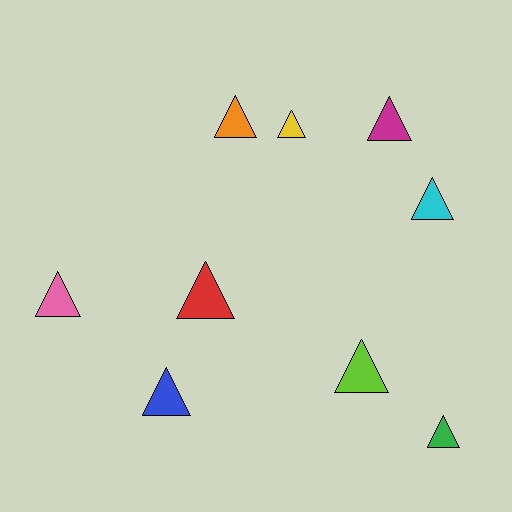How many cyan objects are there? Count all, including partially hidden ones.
There is 1 cyan object.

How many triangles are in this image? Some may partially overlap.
There are 9 triangles.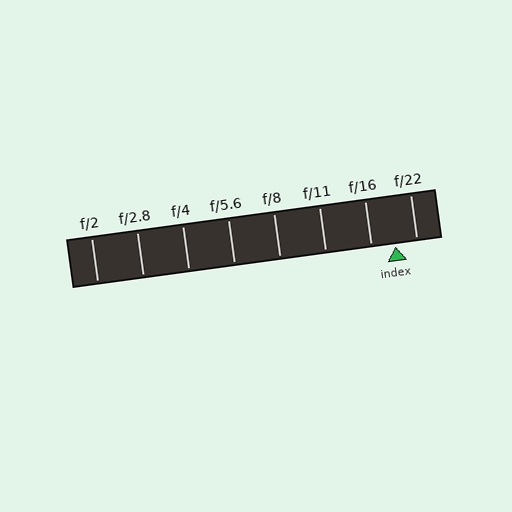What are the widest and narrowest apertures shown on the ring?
The widest aperture shown is f/2 and the narrowest is f/22.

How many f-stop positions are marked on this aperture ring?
There are 8 f-stop positions marked.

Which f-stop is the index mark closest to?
The index mark is closest to f/22.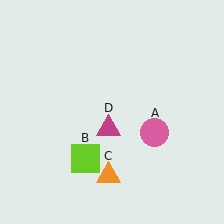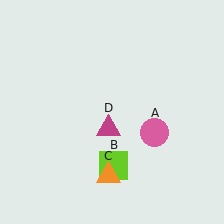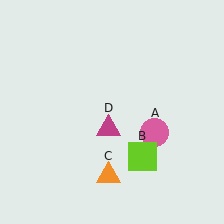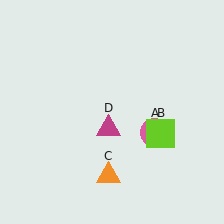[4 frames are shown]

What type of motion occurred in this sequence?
The lime square (object B) rotated counterclockwise around the center of the scene.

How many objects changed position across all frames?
1 object changed position: lime square (object B).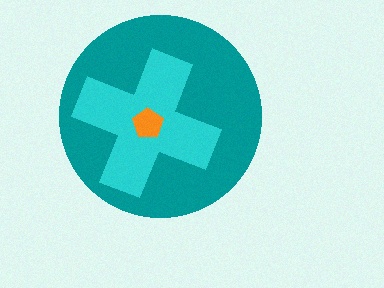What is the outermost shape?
The teal circle.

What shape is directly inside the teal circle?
The cyan cross.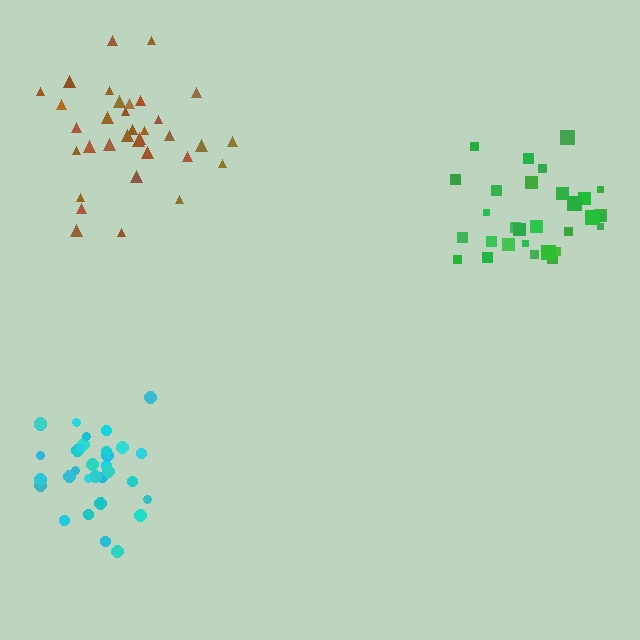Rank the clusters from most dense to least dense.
cyan, green, brown.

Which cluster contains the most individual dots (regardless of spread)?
Brown (34).